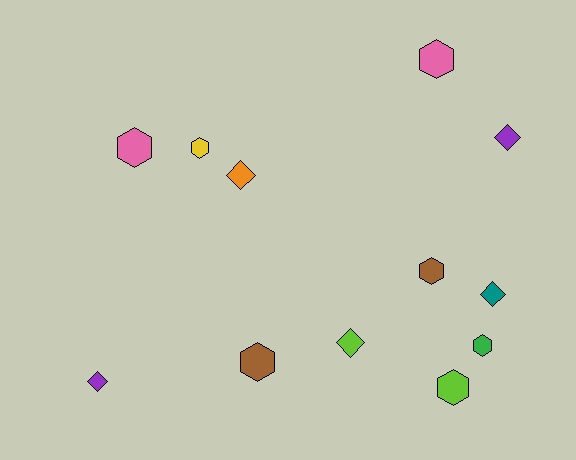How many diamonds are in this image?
There are 5 diamonds.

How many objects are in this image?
There are 12 objects.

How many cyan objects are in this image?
There are no cyan objects.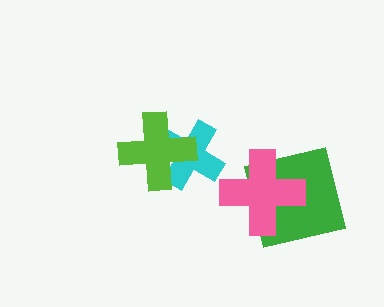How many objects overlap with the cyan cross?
1 object overlaps with the cyan cross.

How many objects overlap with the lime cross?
1 object overlaps with the lime cross.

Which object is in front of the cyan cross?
The lime cross is in front of the cyan cross.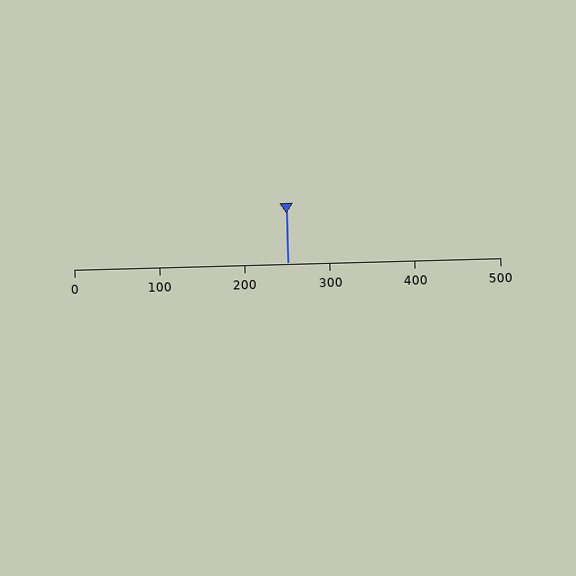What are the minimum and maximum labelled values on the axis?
The axis runs from 0 to 500.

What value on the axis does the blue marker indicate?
The marker indicates approximately 250.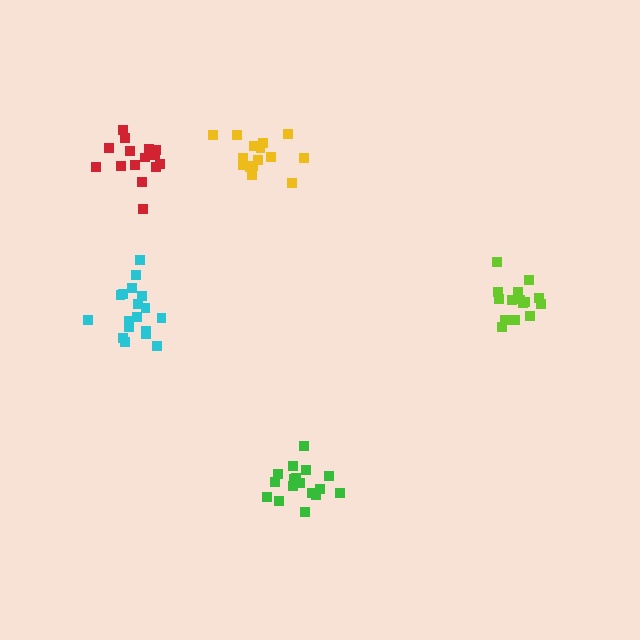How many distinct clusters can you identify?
There are 5 distinct clusters.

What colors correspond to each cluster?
The clusters are colored: lime, yellow, cyan, red, green.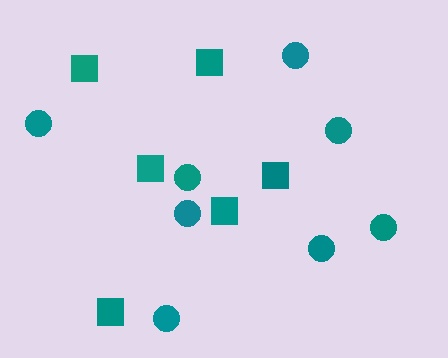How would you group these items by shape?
There are 2 groups: one group of circles (8) and one group of squares (6).